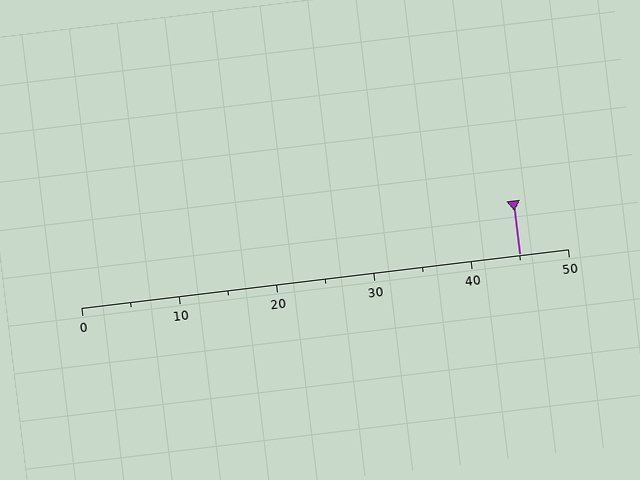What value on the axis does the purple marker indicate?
The marker indicates approximately 45.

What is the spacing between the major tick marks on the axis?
The major ticks are spaced 10 apart.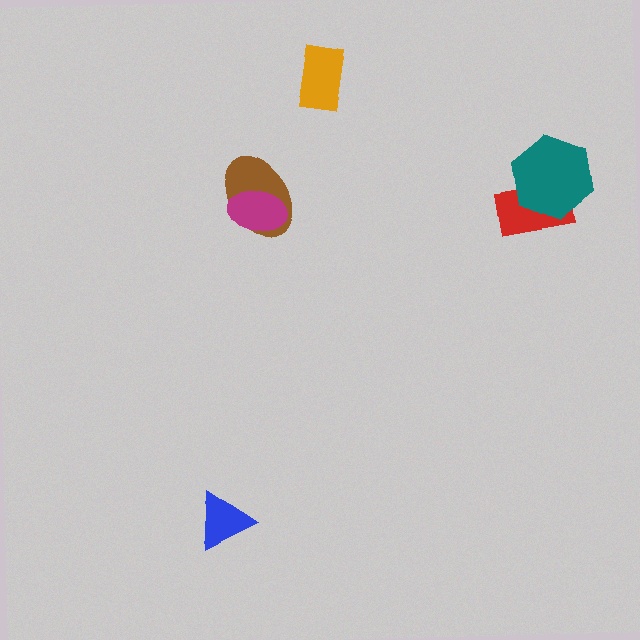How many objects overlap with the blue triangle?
0 objects overlap with the blue triangle.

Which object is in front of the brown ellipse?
The magenta ellipse is in front of the brown ellipse.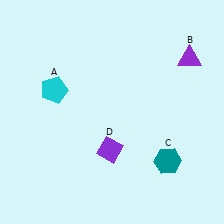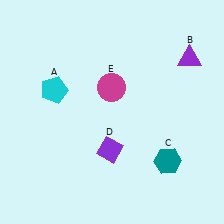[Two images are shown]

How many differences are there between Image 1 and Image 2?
There is 1 difference between the two images.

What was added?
A magenta circle (E) was added in Image 2.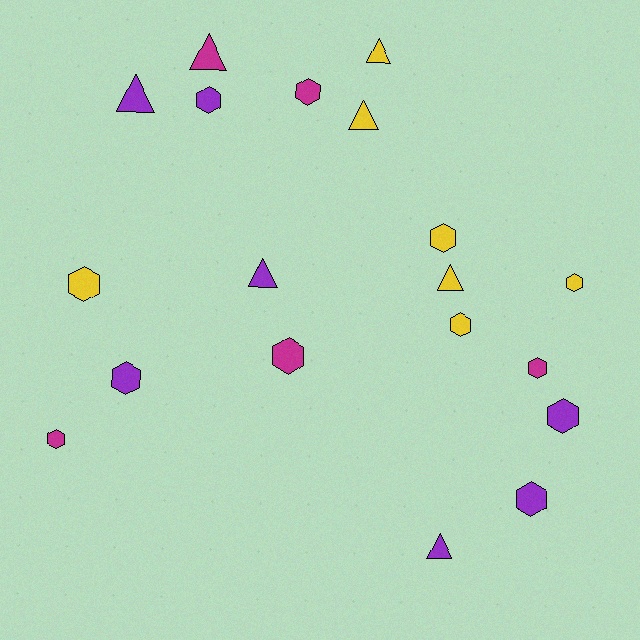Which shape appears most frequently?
Hexagon, with 12 objects.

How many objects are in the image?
There are 19 objects.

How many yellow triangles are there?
There are 3 yellow triangles.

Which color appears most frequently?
Purple, with 7 objects.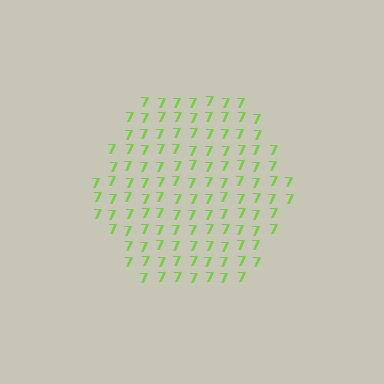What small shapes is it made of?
It is made of small digit 7's.